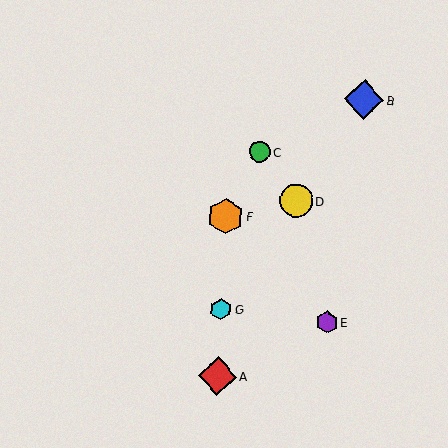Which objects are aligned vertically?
Objects A, F, G are aligned vertically.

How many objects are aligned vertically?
3 objects (A, F, G) are aligned vertically.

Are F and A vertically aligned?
Yes, both are at x≈226.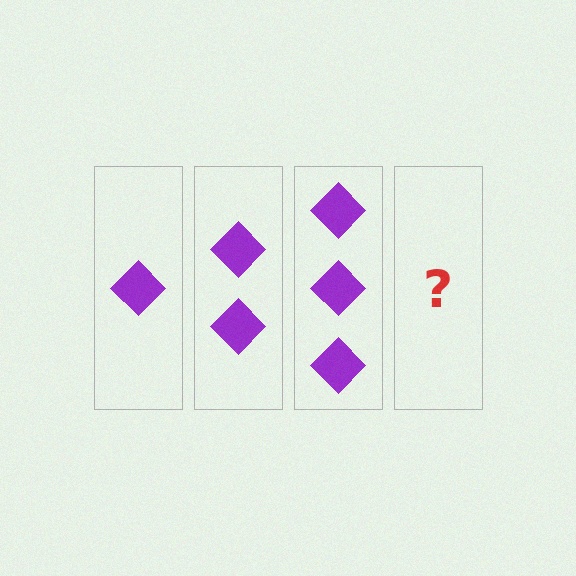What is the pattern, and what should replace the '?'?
The pattern is that each step adds one more diamond. The '?' should be 4 diamonds.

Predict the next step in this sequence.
The next step is 4 diamonds.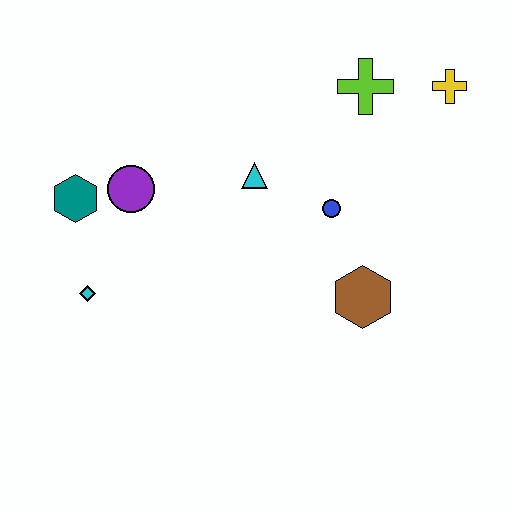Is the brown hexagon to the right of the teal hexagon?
Yes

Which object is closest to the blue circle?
The cyan triangle is closest to the blue circle.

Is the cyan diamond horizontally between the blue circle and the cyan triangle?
No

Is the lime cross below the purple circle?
No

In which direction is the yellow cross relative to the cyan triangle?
The yellow cross is to the right of the cyan triangle.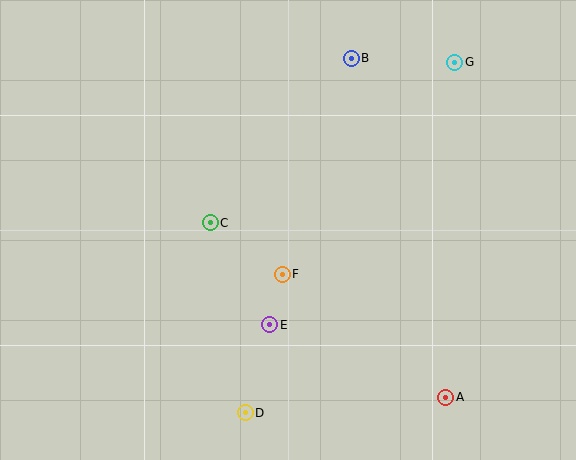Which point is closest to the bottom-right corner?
Point A is closest to the bottom-right corner.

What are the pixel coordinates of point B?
Point B is at (351, 58).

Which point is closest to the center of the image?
Point F at (282, 274) is closest to the center.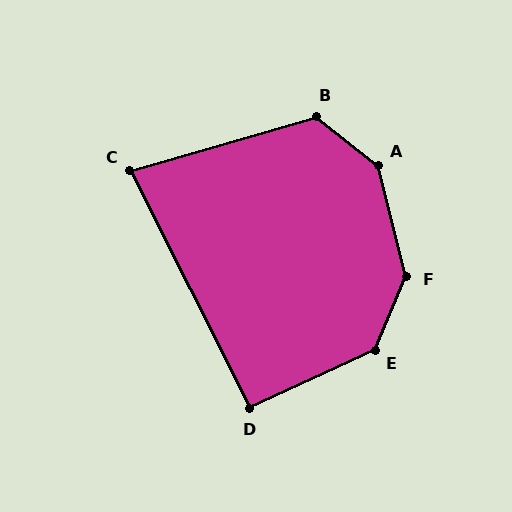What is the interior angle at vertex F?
Approximately 143 degrees (obtuse).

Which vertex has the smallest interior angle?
C, at approximately 79 degrees.